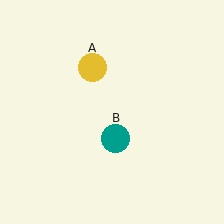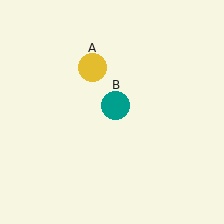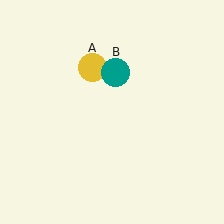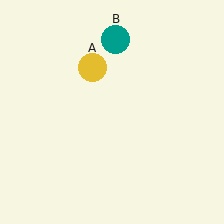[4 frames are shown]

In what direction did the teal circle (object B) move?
The teal circle (object B) moved up.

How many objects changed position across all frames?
1 object changed position: teal circle (object B).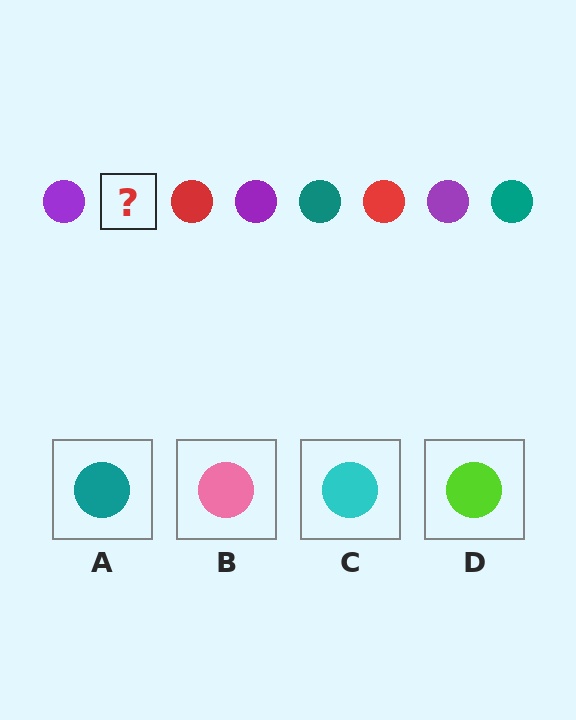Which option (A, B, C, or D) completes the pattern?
A.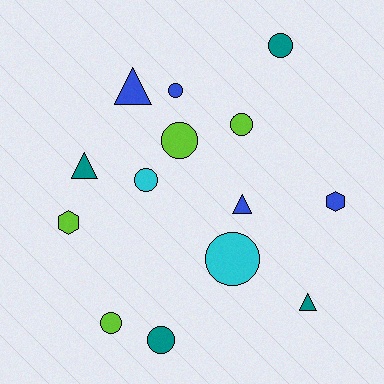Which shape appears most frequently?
Circle, with 8 objects.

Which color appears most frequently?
Teal, with 4 objects.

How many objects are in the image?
There are 14 objects.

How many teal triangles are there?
There are 2 teal triangles.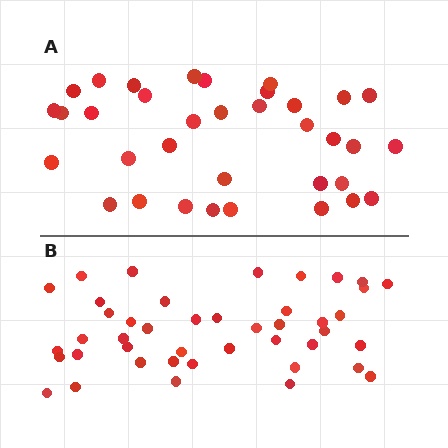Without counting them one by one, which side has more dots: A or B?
Region B (the bottom region) has more dots.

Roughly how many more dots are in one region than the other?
Region B has roughly 8 or so more dots than region A.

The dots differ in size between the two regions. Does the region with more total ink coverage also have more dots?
No. Region A has more total ink coverage because its dots are larger, but region B actually contains more individual dots. Total area can be misleading — the number of items is what matters here.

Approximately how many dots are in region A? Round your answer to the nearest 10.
About 40 dots. (The exact count is 35, which rounds to 40.)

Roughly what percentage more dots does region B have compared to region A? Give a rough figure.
About 25% more.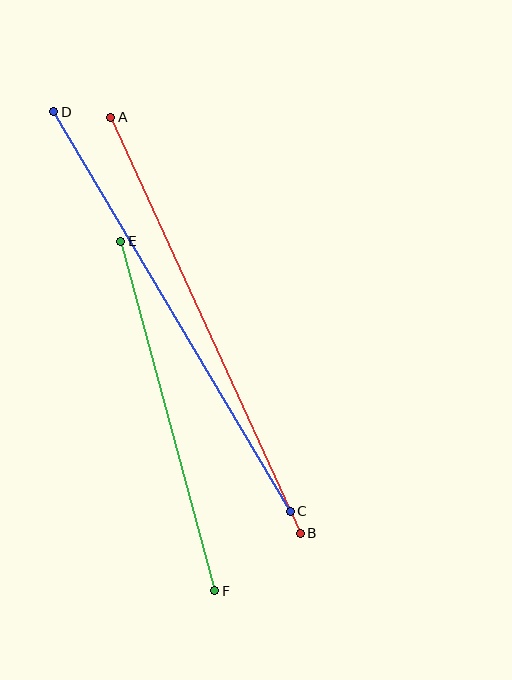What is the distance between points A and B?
The distance is approximately 457 pixels.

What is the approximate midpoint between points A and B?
The midpoint is at approximately (205, 325) pixels.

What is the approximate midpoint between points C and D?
The midpoint is at approximately (172, 311) pixels.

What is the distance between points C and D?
The distance is approximately 464 pixels.